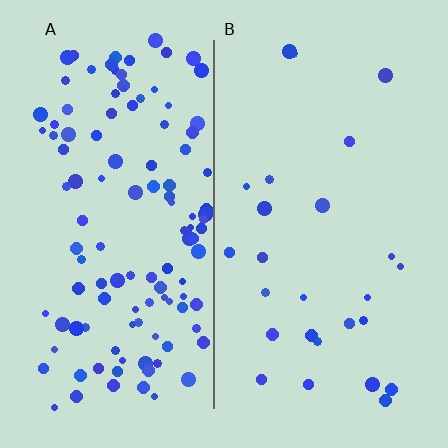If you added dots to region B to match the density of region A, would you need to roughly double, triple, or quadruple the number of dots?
Approximately quadruple.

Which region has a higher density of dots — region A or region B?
A (the left).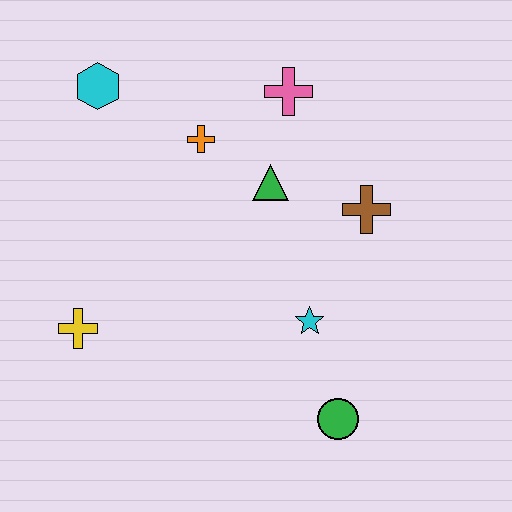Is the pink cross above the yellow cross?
Yes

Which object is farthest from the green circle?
The cyan hexagon is farthest from the green circle.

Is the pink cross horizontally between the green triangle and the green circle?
Yes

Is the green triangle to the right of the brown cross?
No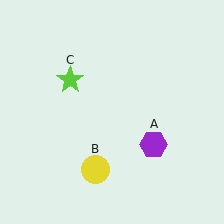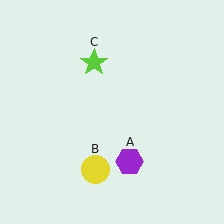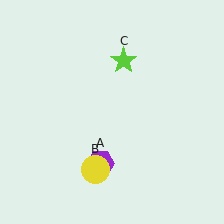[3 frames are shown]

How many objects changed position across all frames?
2 objects changed position: purple hexagon (object A), lime star (object C).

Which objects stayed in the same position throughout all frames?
Yellow circle (object B) remained stationary.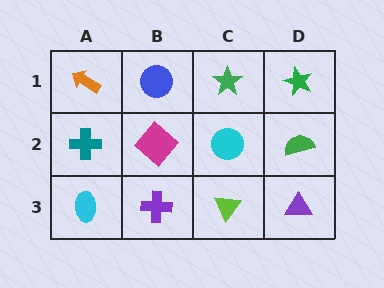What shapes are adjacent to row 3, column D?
A green semicircle (row 2, column D), a lime triangle (row 3, column C).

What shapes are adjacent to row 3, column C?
A cyan circle (row 2, column C), a purple cross (row 3, column B), a purple triangle (row 3, column D).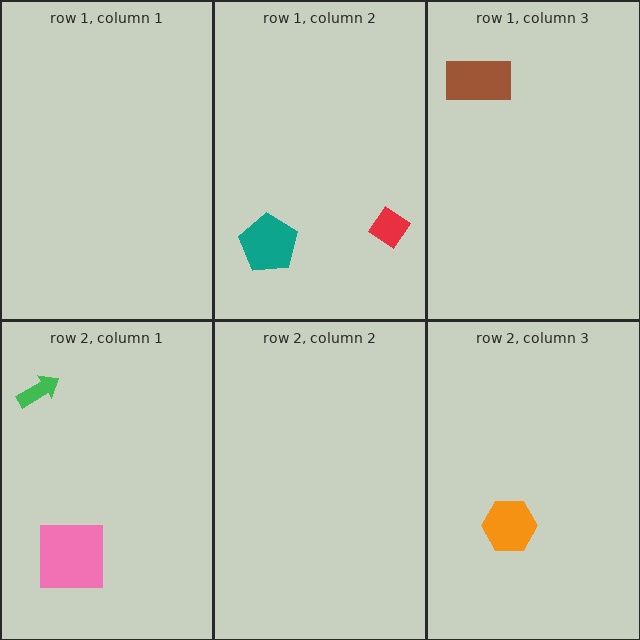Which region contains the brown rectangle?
The row 1, column 3 region.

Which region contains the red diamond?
The row 1, column 2 region.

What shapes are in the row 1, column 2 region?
The red diamond, the teal pentagon.